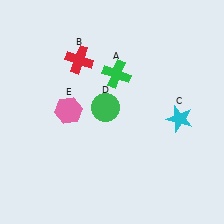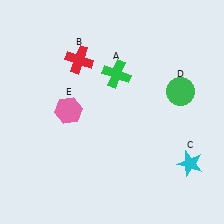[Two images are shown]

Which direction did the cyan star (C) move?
The cyan star (C) moved down.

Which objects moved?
The objects that moved are: the cyan star (C), the green circle (D).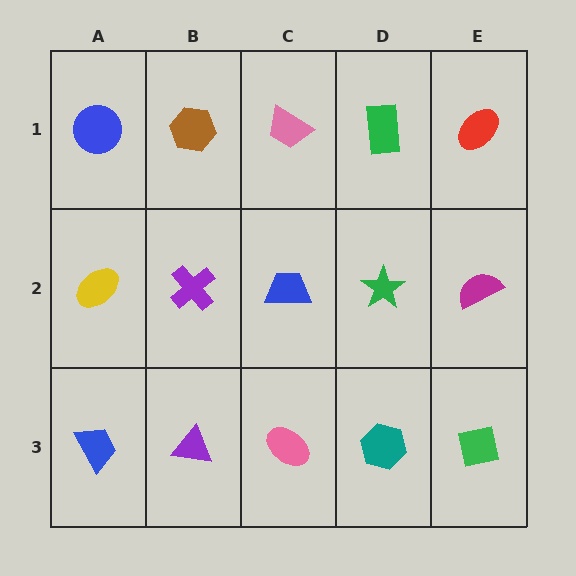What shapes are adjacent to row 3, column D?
A green star (row 2, column D), a pink ellipse (row 3, column C), a green square (row 3, column E).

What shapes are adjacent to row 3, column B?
A purple cross (row 2, column B), a blue trapezoid (row 3, column A), a pink ellipse (row 3, column C).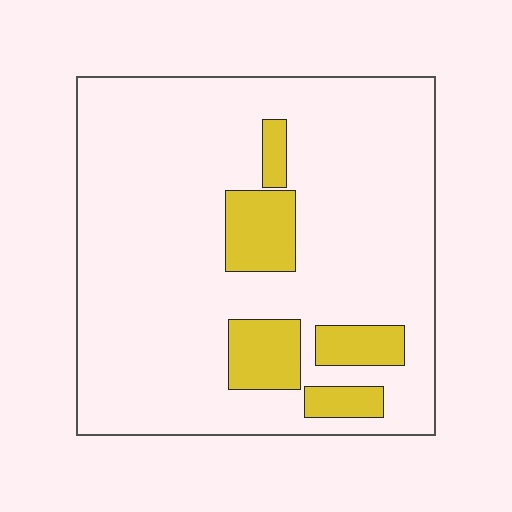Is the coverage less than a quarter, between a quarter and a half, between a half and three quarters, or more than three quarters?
Less than a quarter.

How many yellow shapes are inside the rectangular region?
5.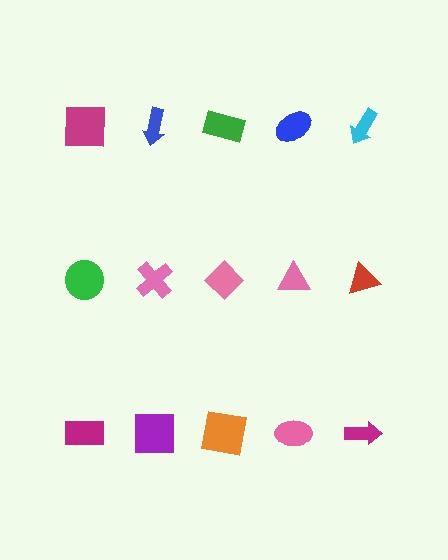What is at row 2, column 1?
A green circle.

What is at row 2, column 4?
A pink triangle.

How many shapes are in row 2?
5 shapes.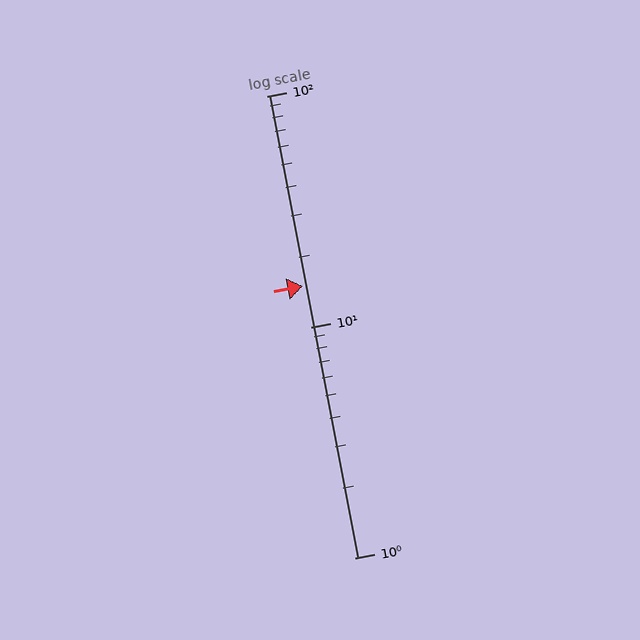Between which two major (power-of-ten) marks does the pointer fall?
The pointer is between 10 and 100.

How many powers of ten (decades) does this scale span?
The scale spans 2 decades, from 1 to 100.